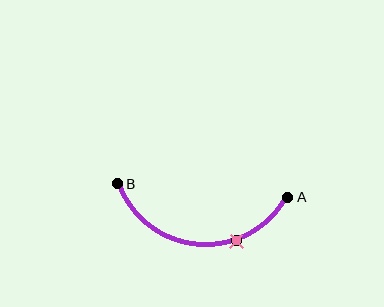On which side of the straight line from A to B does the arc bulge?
The arc bulges below the straight line connecting A and B.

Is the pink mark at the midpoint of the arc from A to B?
No. The pink mark lies on the arc but is closer to endpoint A. The arc midpoint would be at the point on the curve equidistant along the arc from both A and B.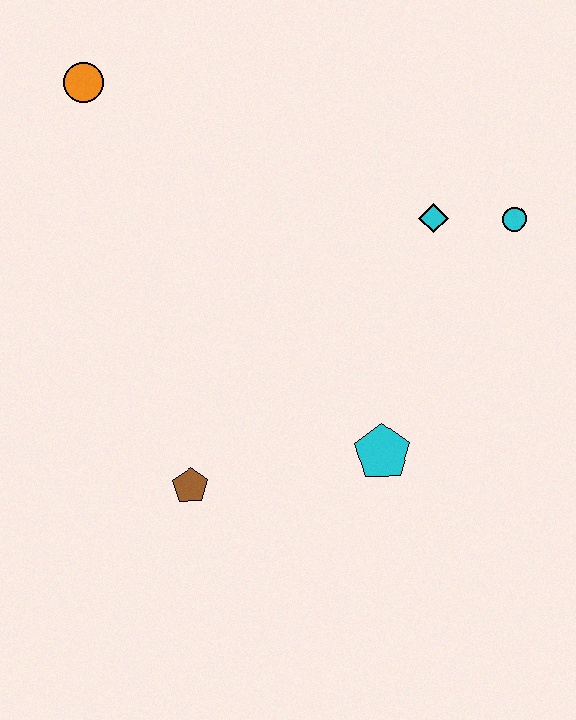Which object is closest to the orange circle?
The cyan diamond is closest to the orange circle.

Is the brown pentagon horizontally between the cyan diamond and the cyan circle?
No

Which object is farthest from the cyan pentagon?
The orange circle is farthest from the cyan pentagon.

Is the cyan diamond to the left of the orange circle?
No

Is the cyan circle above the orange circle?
No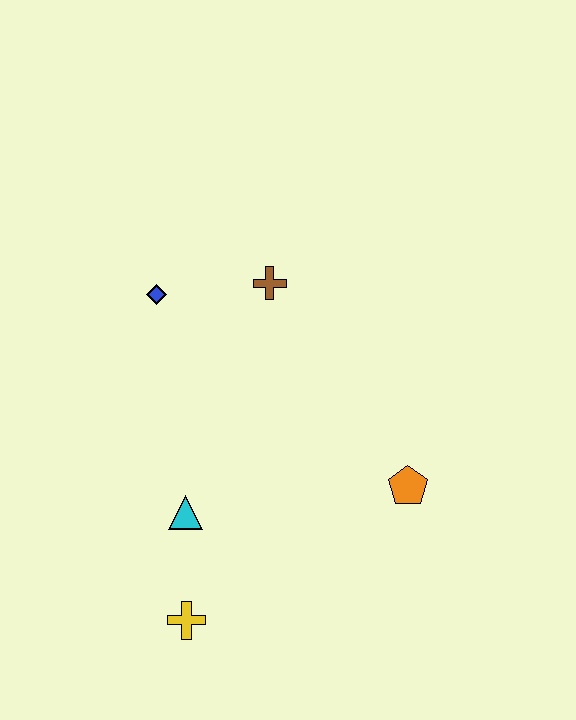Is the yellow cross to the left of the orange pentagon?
Yes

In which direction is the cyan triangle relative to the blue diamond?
The cyan triangle is below the blue diamond.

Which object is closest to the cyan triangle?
The yellow cross is closest to the cyan triangle.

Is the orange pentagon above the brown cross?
No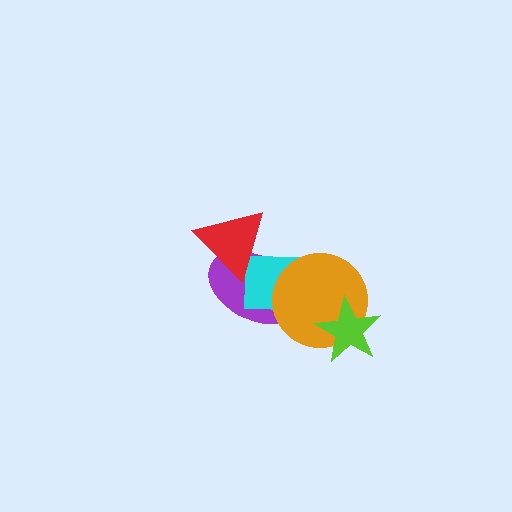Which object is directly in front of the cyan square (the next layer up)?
The orange circle is directly in front of the cyan square.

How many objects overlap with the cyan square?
3 objects overlap with the cyan square.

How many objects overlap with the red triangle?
2 objects overlap with the red triangle.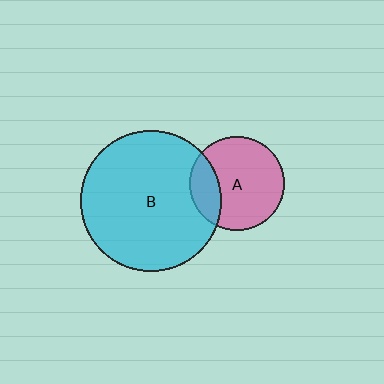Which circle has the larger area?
Circle B (cyan).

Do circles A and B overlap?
Yes.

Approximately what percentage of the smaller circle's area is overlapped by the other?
Approximately 25%.